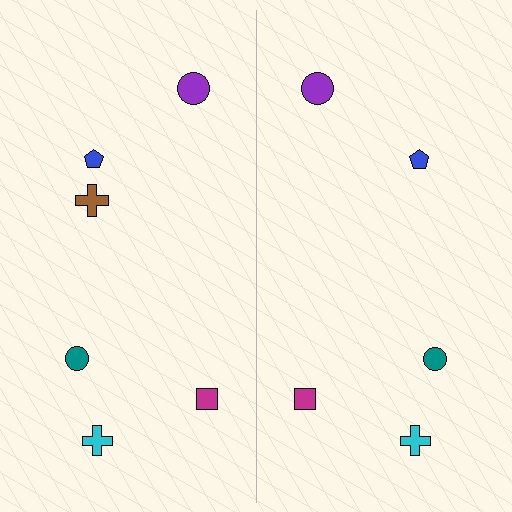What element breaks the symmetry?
A brown cross is missing from the right side.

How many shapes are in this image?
There are 11 shapes in this image.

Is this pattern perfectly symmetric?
No, the pattern is not perfectly symmetric. A brown cross is missing from the right side.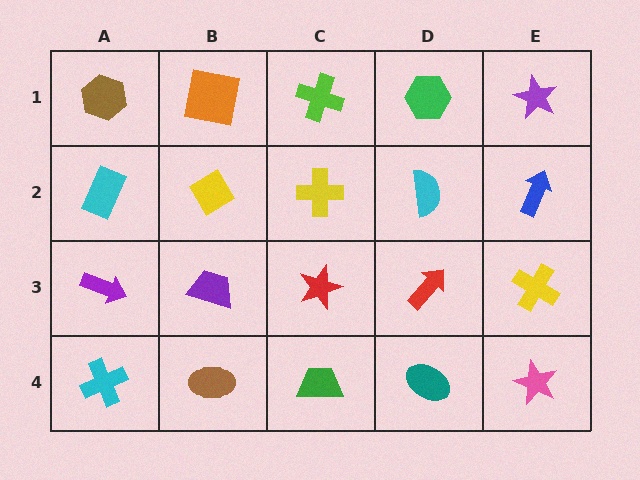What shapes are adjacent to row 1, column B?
A yellow diamond (row 2, column B), a brown hexagon (row 1, column A), a lime cross (row 1, column C).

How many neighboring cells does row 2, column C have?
4.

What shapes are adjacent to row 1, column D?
A cyan semicircle (row 2, column D), a lime cross (row 1, column C), a purple star (row 1, column E).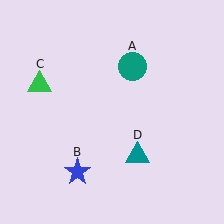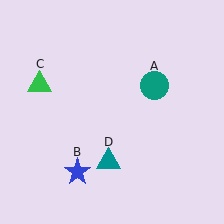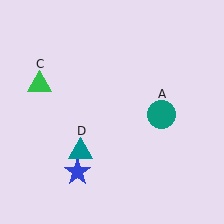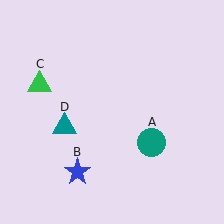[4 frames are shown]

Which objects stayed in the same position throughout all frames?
Blue star (object B) and green triangle (object C) remained stationary.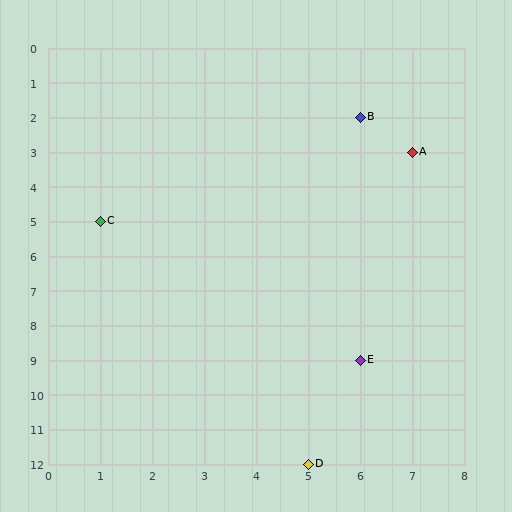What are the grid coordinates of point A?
Point A is at grid coordinates (7, 3).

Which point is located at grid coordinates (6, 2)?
Point B is at (6, 2).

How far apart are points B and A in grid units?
Points B and A are 1 column and 1 row apart (about 1.4 grid units diagonally).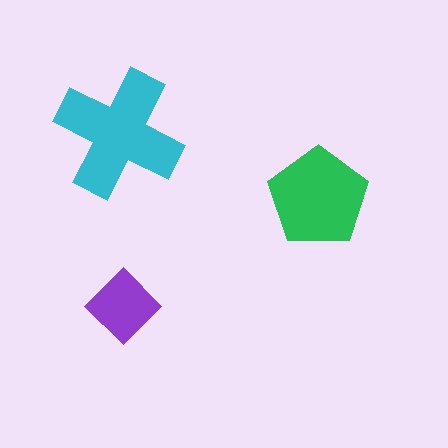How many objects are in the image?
There are 3 objects in the image.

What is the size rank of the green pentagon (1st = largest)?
2nd.